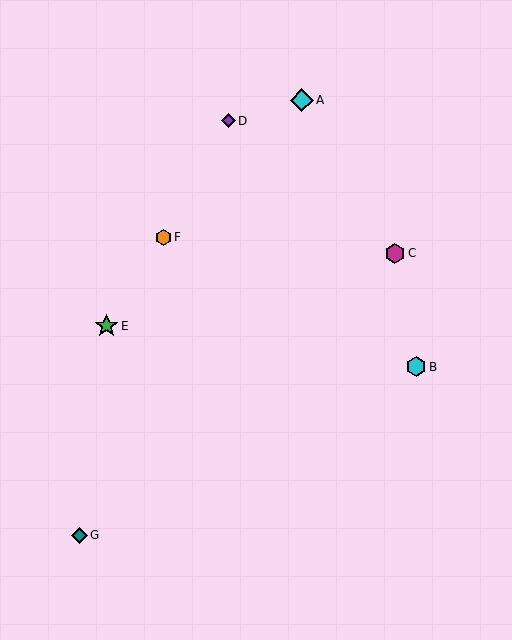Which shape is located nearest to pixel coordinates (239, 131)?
The purple diamond (labeled D) at (228, 121) is nearest to that location.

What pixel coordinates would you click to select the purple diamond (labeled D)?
Click at (228, 121) to select the purple diamond D.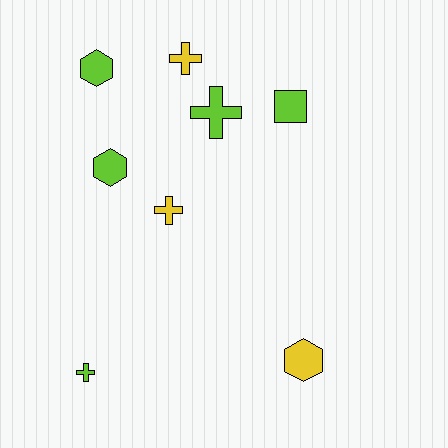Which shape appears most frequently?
Cross, with 4 objects.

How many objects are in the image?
There are 8 objects.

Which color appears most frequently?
Lime, with 5 objects.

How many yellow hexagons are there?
There is 1 yellow hexagon.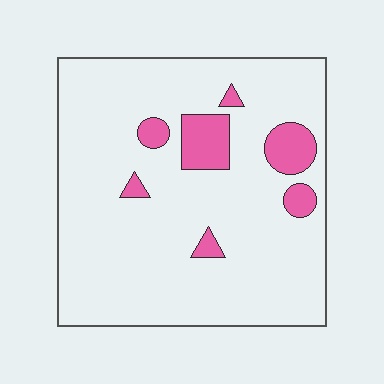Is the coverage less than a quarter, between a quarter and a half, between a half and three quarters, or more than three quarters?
Less than a quarter.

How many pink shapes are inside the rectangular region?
7.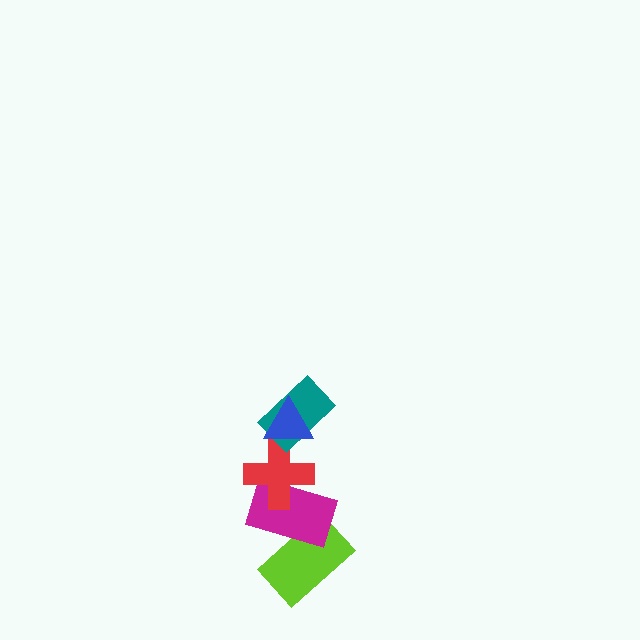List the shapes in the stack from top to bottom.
From top to bottom: the blue triangle, the teal rectangle, the red cross, the magenta rectangle, the lime rectangle.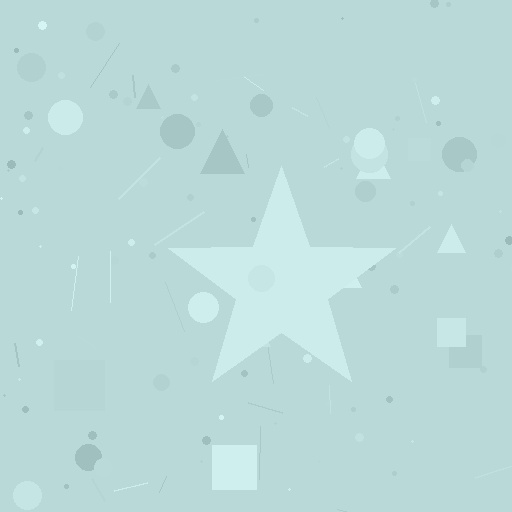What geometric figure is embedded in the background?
A star is embedded in the background.